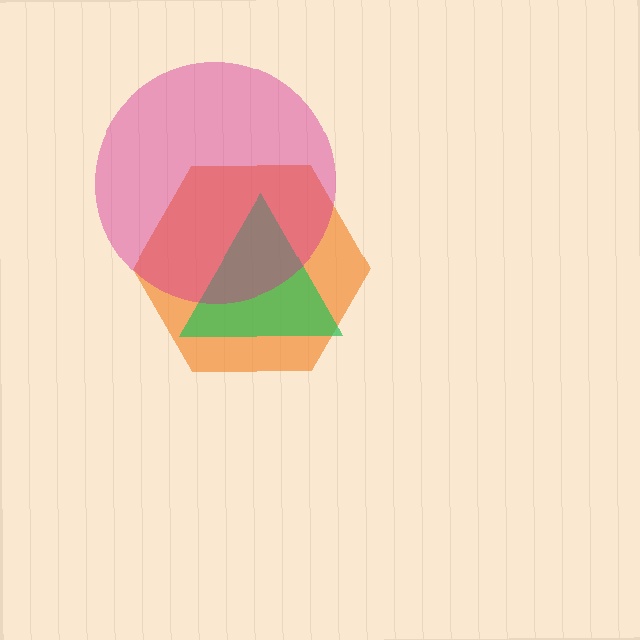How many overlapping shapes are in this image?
There are 3 overlapping shapes in the image.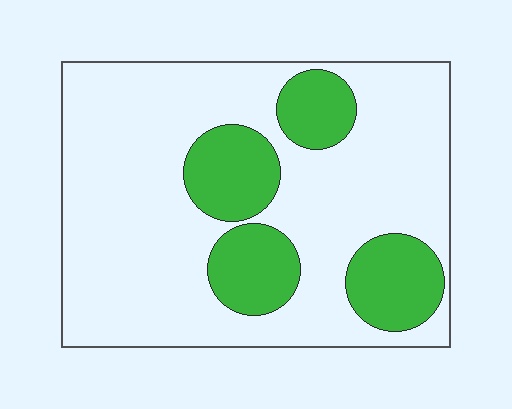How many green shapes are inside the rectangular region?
4.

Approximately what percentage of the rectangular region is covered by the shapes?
Approximately 25%.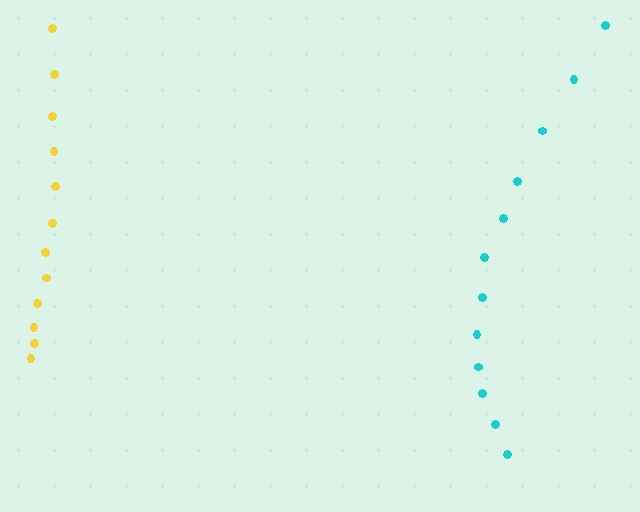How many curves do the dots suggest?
There are 2 distinct paths.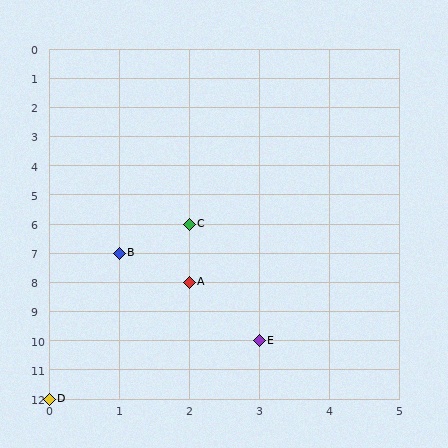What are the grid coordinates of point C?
Point C is at grid coordinates (2, 6).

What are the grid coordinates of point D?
Point D is at grid coordinates (0, 12).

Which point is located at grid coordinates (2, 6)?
Point C is at (2, 6).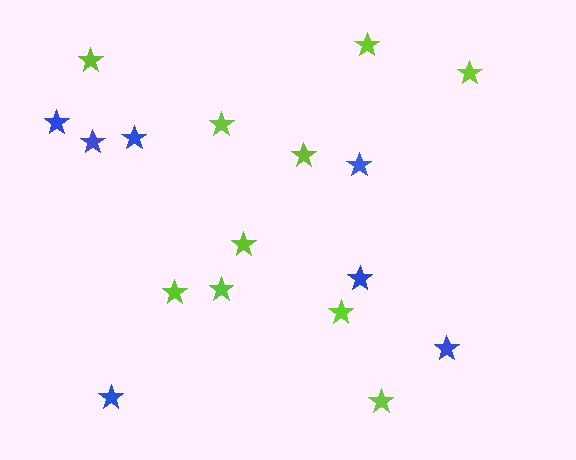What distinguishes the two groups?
There are 2 groups: one group of blue stars (7) and one group of lime stars (10).